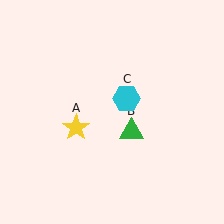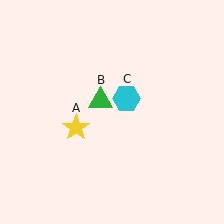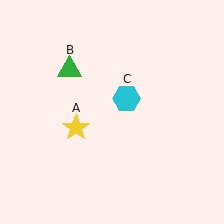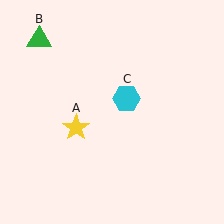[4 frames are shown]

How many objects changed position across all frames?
1 object changed position: green triangle (object B).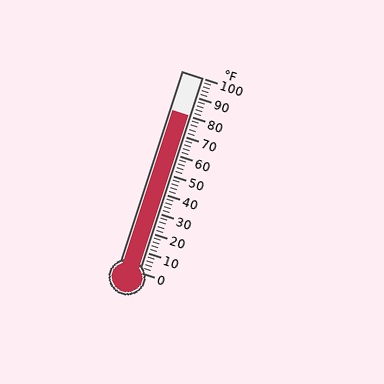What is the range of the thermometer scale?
The thermometer scale ranges from 0°F to 100°F.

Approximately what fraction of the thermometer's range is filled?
The thermometer is filled to approximately 80% of its range.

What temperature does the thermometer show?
The thermometer shows approximately 80°F.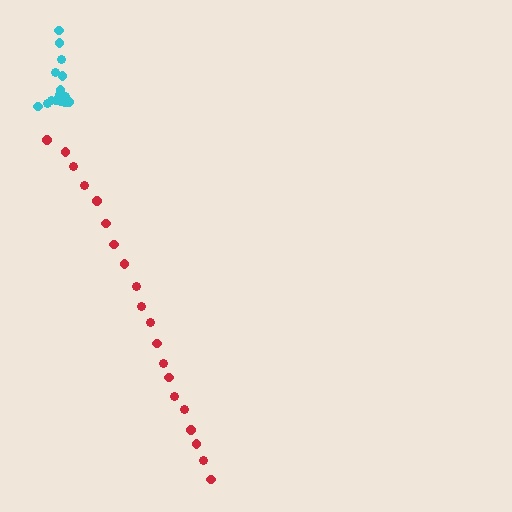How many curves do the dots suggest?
There are 2 distinct paths.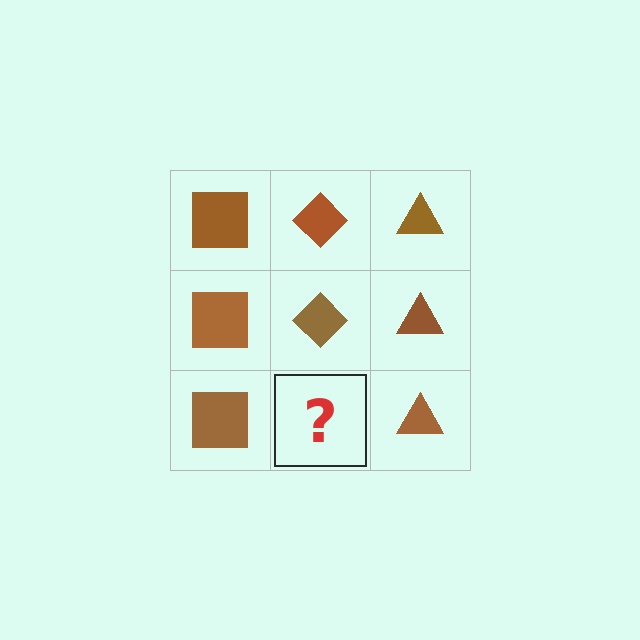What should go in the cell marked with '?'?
The missing cell should contain a brown diamond.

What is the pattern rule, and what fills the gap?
The rule is that each column has a consistent shape. The gap should be filled with a brown diamond.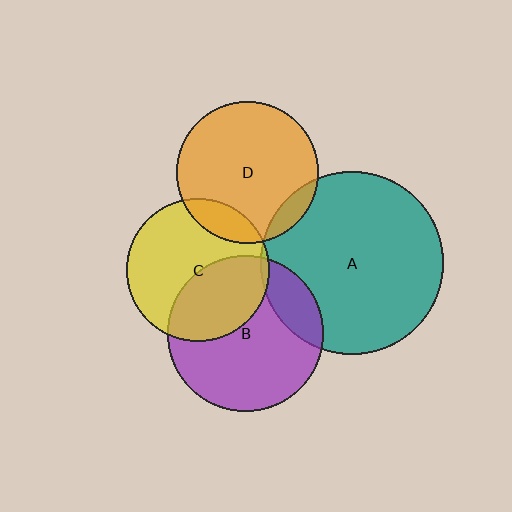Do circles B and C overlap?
Yes.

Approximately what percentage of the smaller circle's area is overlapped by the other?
Approximately 40%.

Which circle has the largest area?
Circle A (teal).